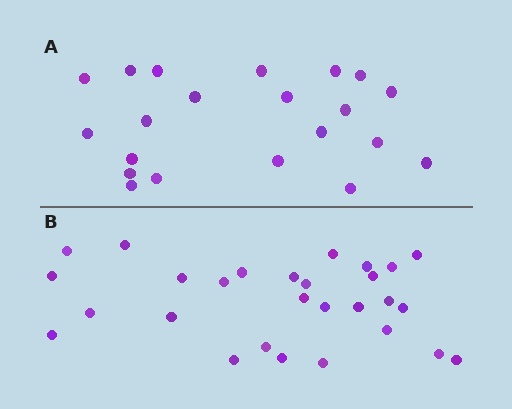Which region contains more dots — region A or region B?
Region B (the bottom region) has more dots.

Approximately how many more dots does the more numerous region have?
Region B has roughly 8 or so more dots than region A.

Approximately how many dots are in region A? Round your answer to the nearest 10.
About 20 dots. (The exact count is 21, which rounds to 20.)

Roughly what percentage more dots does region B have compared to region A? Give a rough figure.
About 35% more.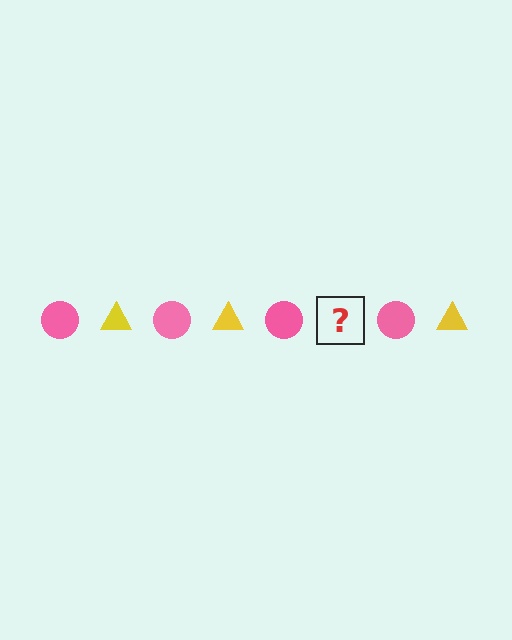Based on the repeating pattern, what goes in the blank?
The blank should be a yellow triangle.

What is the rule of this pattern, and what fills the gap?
The rule is that the pattern alternates between pink circle and yellow triangle. The gap should be filled with a yellow triangle.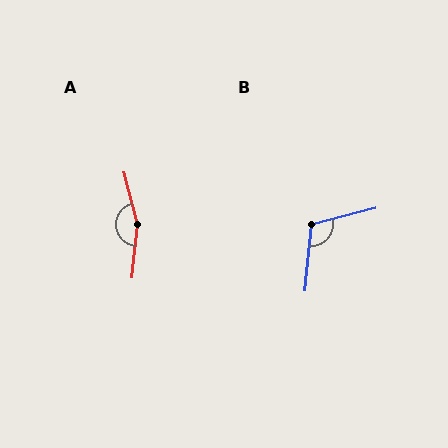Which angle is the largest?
A, at approximately 160 degrees.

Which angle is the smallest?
B, at approximately 110 degrees.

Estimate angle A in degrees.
Approximately 160 degrees.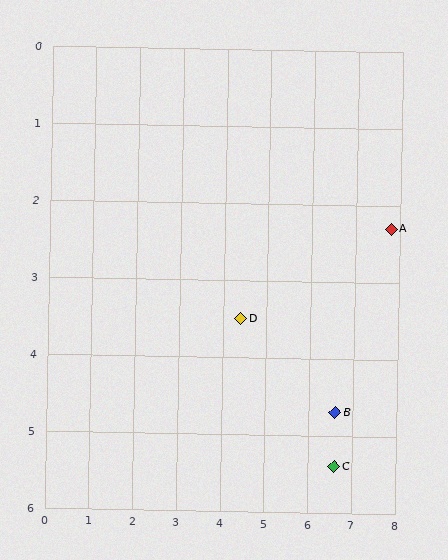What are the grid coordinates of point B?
Point B is at approximately (6.6, 4.7).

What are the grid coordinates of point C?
Point C is at approximately (6.6, 5.4).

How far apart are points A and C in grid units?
Points A and C are about 3.3 grid units apart.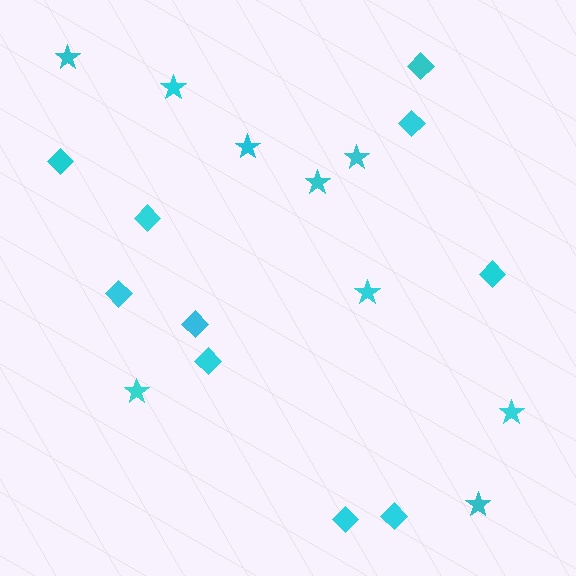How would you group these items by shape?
There are 2 groups: one group of stars (9) and one group of diamonds (10).